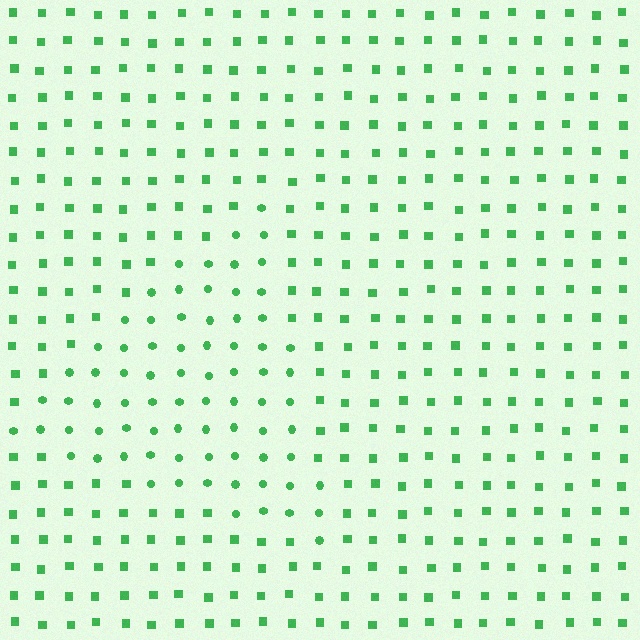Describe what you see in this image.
The image is filled with small green elements arranged in a uniform grid. A triangle-shaped region contains circles, while the surrounding area contains squares. The boundary is defined purely by the change in element shape.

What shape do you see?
I see a triangle.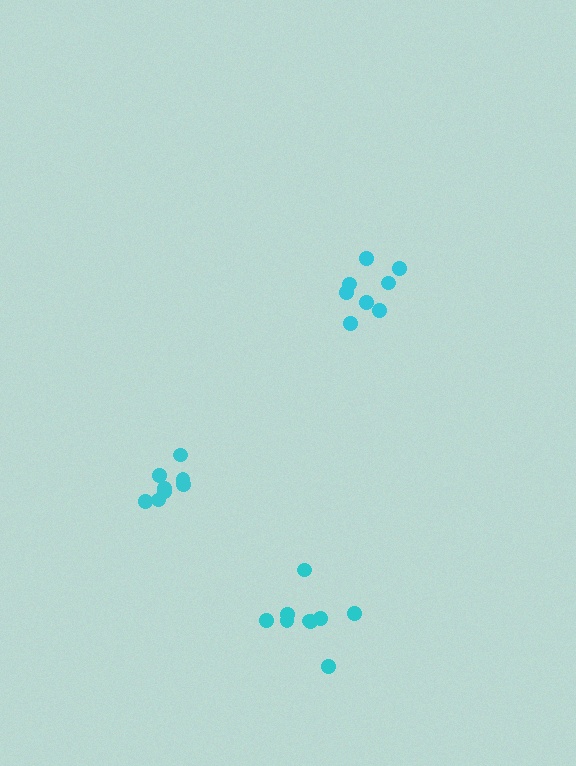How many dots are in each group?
Group 1: 9 dots, Group 2: 8 dots, Group 3: 8 dots (25 total).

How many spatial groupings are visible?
There are 3 spatial groupings.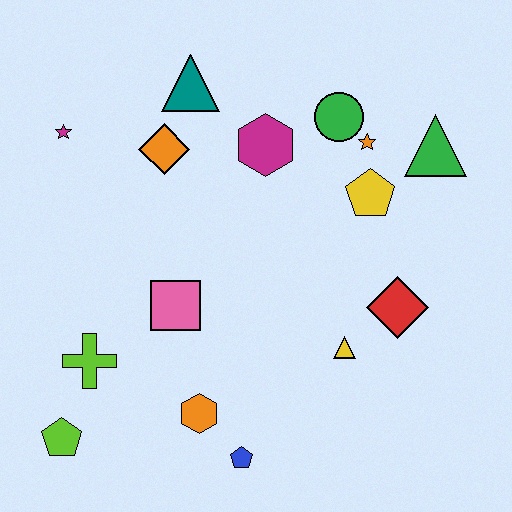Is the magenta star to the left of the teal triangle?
Yes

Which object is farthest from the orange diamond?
The blue pentagon is farthest from the orange diamond.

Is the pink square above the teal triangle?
No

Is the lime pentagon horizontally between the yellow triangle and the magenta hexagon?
No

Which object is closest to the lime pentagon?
The lime cross is closest to the lime pentagon.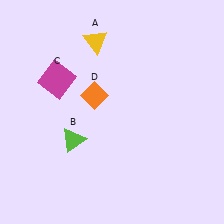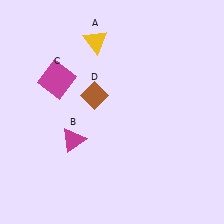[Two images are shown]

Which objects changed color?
B changed from lime to magenta. D changed from orange to brown.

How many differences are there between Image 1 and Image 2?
There are 2 differences between the two images.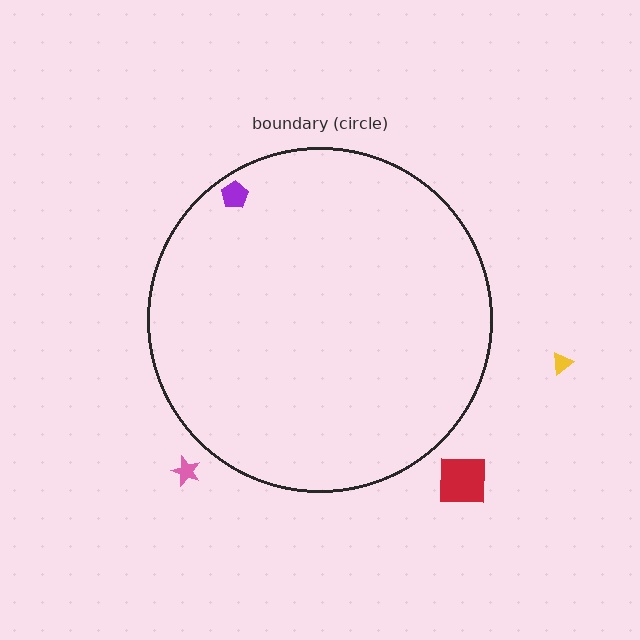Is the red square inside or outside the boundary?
Outside.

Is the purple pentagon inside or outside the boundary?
Inside.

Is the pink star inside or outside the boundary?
Outside.